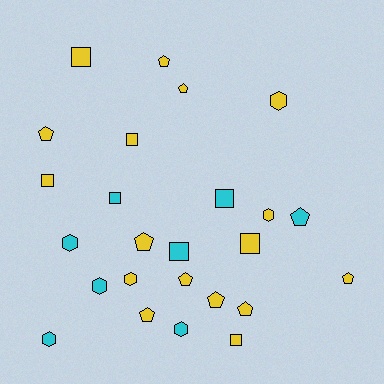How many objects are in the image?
There are 25 objects.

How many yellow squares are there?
There are 5 yellow squares.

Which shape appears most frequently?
Pentagon, with 10 objects.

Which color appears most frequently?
Yellow, with 17 objects.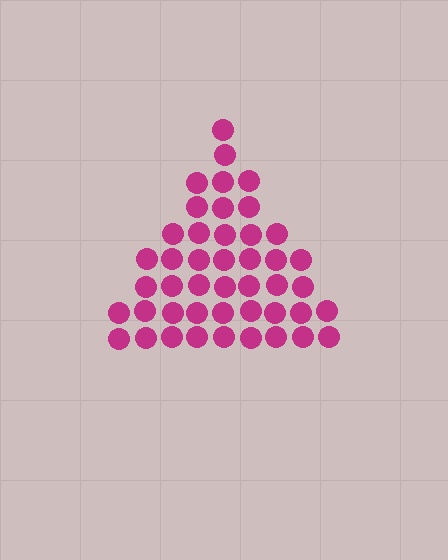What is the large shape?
The large shape is a triangle.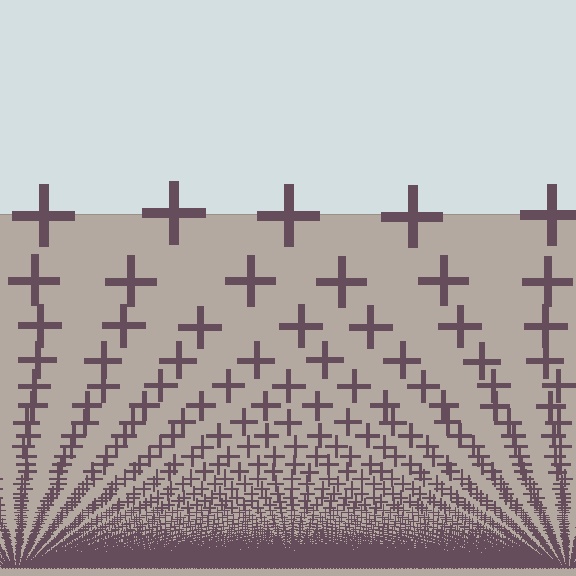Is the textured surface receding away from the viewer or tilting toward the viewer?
The surface appears to tilt toward the viewer. Texture elements get larger and sparser toward the top.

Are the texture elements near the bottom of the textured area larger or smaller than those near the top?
Smaller. The gradient is inverted — elements near the bottom are smaller and denser.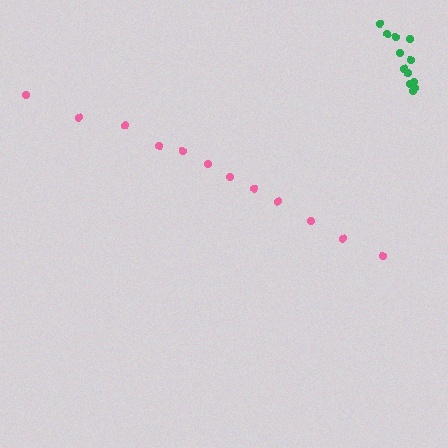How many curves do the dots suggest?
There are 2 distinct paths.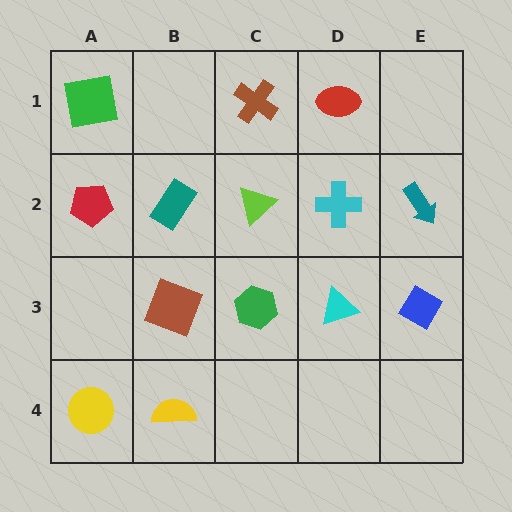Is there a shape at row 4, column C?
No, that cell is empty.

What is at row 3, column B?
A brown square.